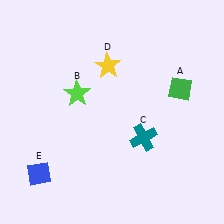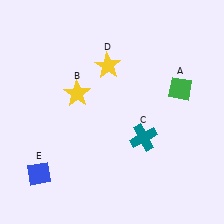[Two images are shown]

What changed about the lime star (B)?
In Image 1, B is lime. In Image 2, it changed to yellow.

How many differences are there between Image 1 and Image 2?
There is 1 difference between the two images.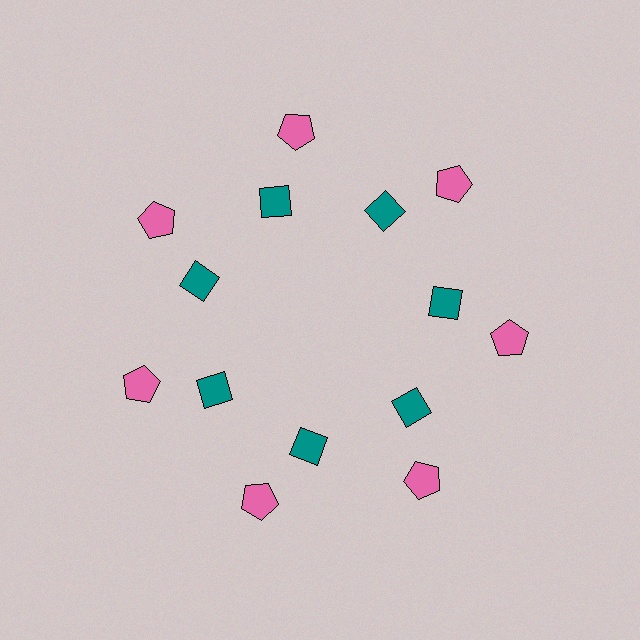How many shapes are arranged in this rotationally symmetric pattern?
There are 14 shapes, arranged in 7 groups of 2.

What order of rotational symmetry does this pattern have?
This pattern has 7-fold rotational symmetry.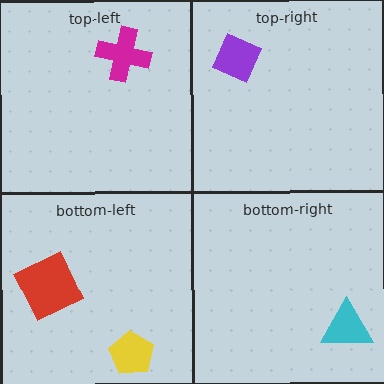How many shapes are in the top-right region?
1.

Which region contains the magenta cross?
The top-left region.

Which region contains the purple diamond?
The top-right region.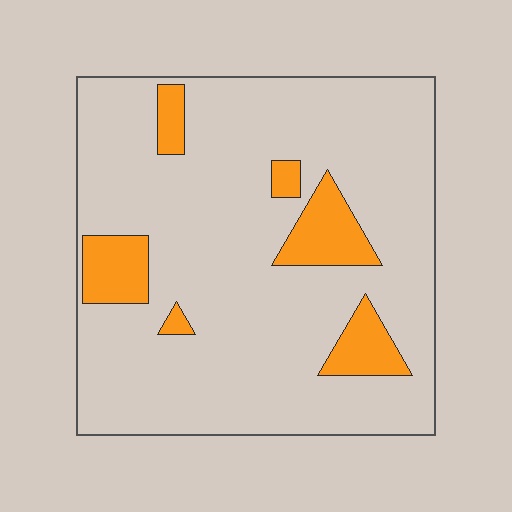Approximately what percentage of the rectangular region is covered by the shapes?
Approximately 15%.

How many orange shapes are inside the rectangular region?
6.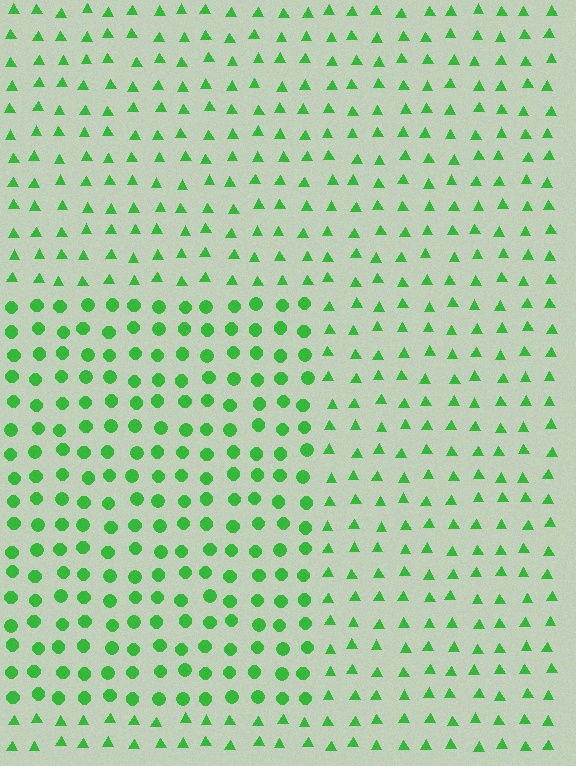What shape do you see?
I see a rectangle.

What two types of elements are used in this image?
The image uses circles inside the rectangle region and triangles outside it.